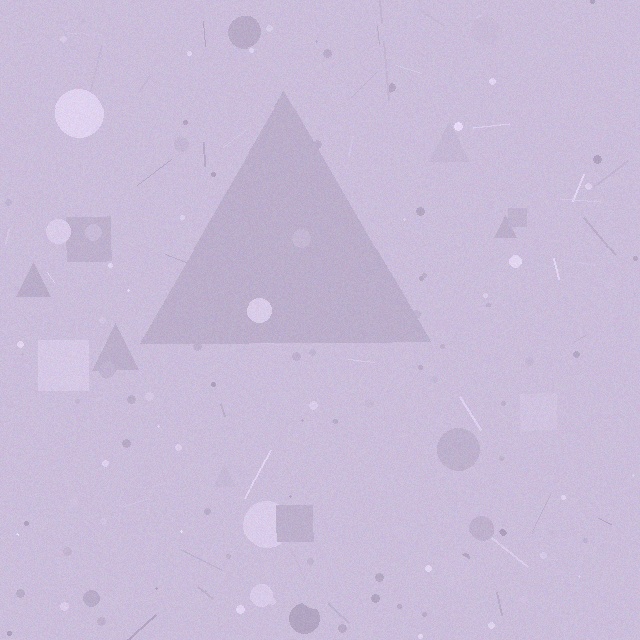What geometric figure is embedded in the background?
A triangle is embedded in the background.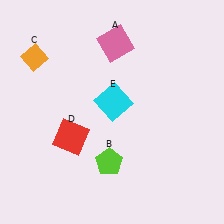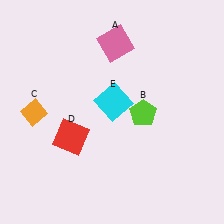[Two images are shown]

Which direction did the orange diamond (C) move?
The orange diamond (C) moved down.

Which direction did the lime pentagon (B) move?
The lime pentagon (B) moved up.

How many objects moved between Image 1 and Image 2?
2 objects moved between the two images.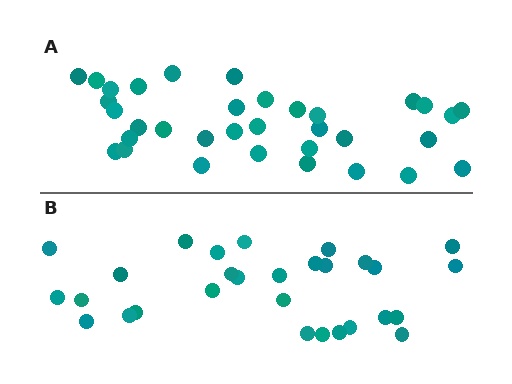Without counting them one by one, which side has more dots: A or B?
Region A (the top region) has more dots.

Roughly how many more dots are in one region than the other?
Region A has about 5 more dots than region B.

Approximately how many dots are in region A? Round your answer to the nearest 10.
About 30 dots. (The exact count is 34, which rounds to 30.)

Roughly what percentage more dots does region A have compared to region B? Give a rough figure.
About 15% more.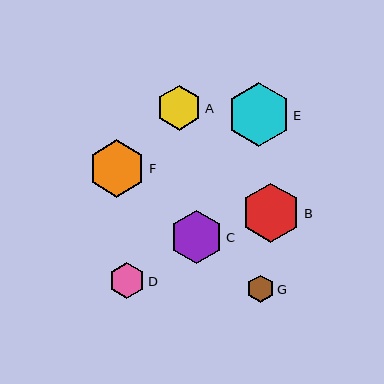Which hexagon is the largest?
Hexagon E is the largest with a size of approximately 63 pixels.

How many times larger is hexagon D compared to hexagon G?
Hexagon D is approximately 1.3 times the size of hexagon G.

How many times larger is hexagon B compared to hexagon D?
Hexagon B is approximately 1.6 times the size of hexagon D.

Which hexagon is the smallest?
Hexagon G is the smallest with a size of approximately 27 pixels.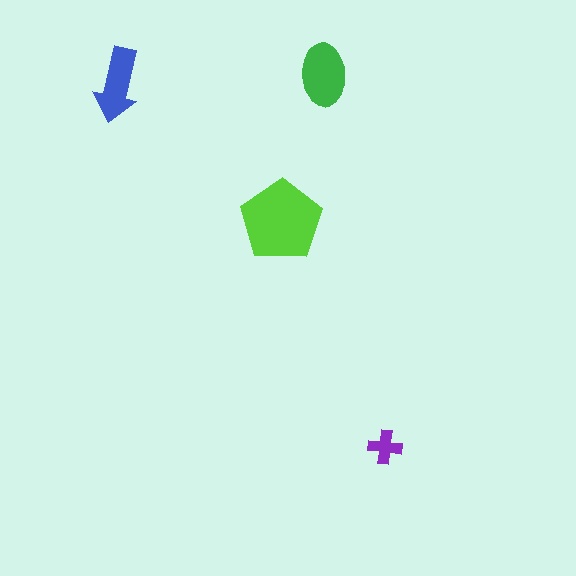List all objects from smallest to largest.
The purple cross, the blue arrow, the green ellipse, the lime pentagon.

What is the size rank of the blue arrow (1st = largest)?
3rd.